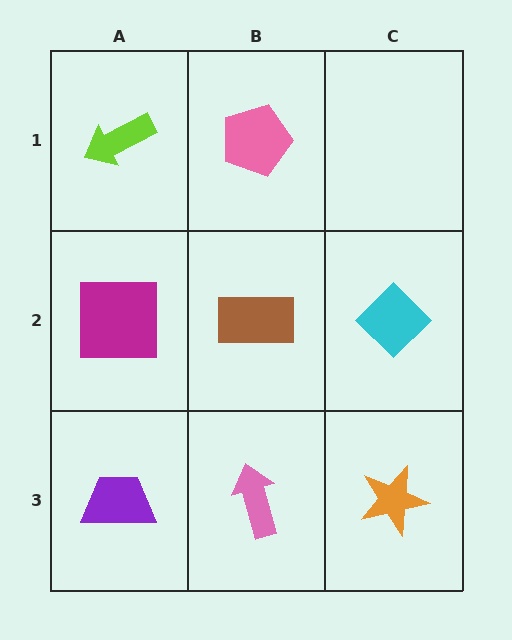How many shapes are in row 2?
3 shapes.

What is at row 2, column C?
A cyan diamond.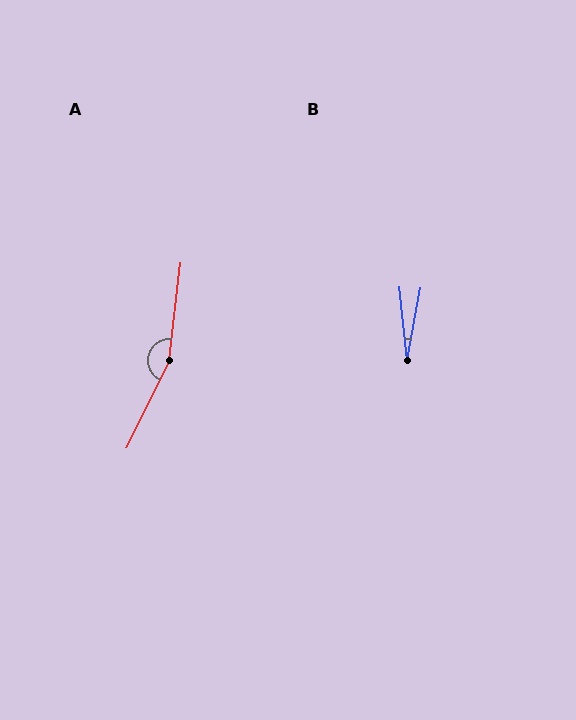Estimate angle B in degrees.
Approximately 16 degrees.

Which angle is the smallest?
B, at approximately 16 degrees.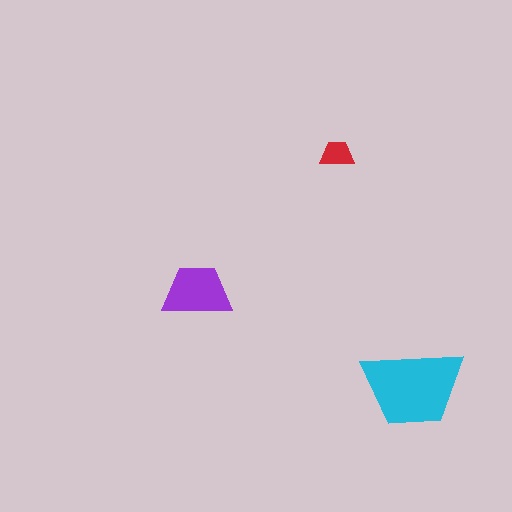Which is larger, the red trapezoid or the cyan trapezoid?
The cyan one.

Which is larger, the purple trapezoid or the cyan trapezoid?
The cyan one.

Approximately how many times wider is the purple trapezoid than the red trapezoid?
About 2 times wider.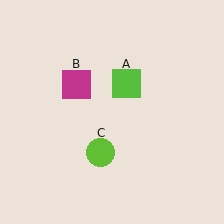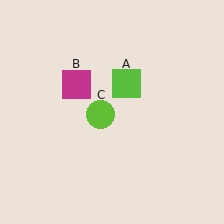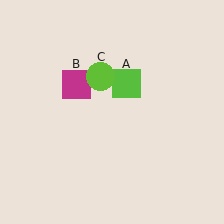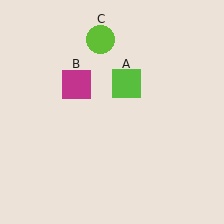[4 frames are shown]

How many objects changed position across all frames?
1 object changed position: lime circle (object C).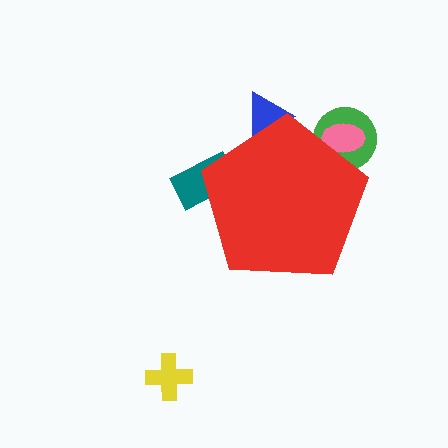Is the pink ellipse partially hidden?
Yes, the pink ellipse is partially hidden behind the red pentagon.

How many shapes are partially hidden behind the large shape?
4 shapes are partially hidden.